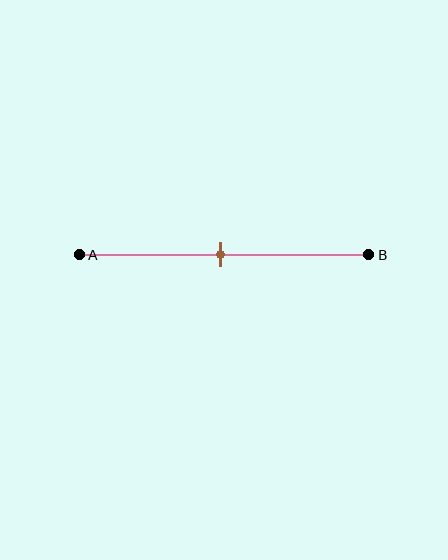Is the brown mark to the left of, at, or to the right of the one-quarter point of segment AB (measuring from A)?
The brown mark is to the right of the one-quarter point of segment AB.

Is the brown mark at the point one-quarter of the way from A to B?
No, the mark is at about 50% from A, not at the 25% one-quarter point.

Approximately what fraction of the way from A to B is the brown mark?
The brown mark is approximately 50% of the way from A to B.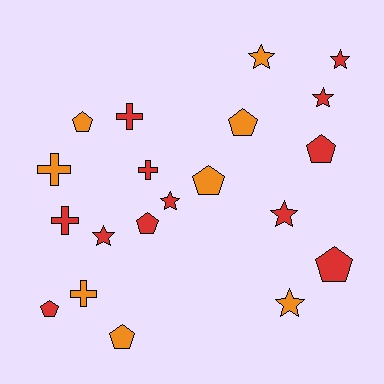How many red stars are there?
There are 5 red stars.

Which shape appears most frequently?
Pentagon, with 8 objects.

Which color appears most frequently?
Red, with 12 objects.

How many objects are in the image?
There are 20 objects.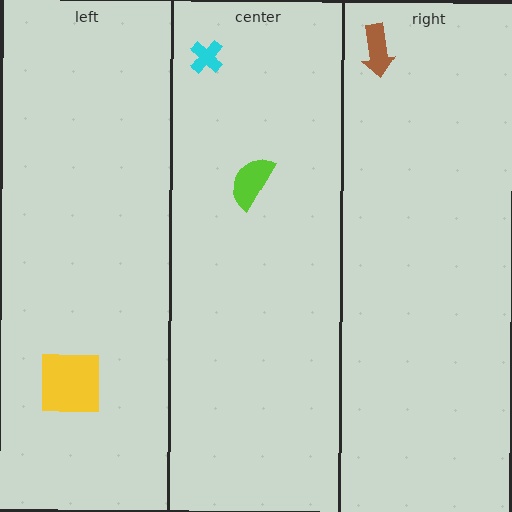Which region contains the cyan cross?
The center region.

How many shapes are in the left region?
1.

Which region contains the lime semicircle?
The center region.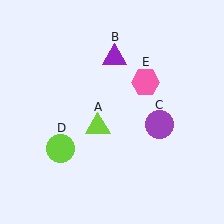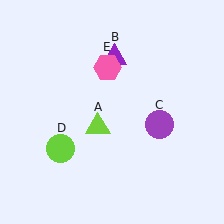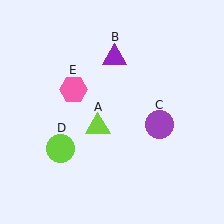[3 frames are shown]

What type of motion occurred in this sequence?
The pink hexagon (object E) rotated counterclockwise around the center of the scene.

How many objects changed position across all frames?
1 object changed position: pink hexagon (object E).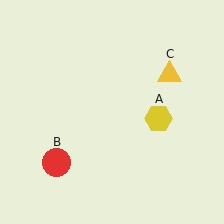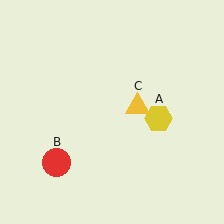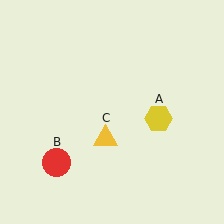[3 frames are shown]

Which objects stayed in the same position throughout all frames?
Yellow hexagon (object A) and red circle (object B) remained stationary.